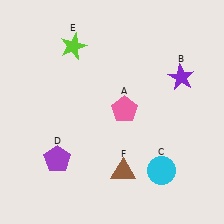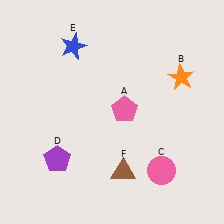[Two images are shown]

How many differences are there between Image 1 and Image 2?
There are 3 differences between the two images.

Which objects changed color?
B changed from purple to orange. C changed from cyan to pink. E changed from lime to blue.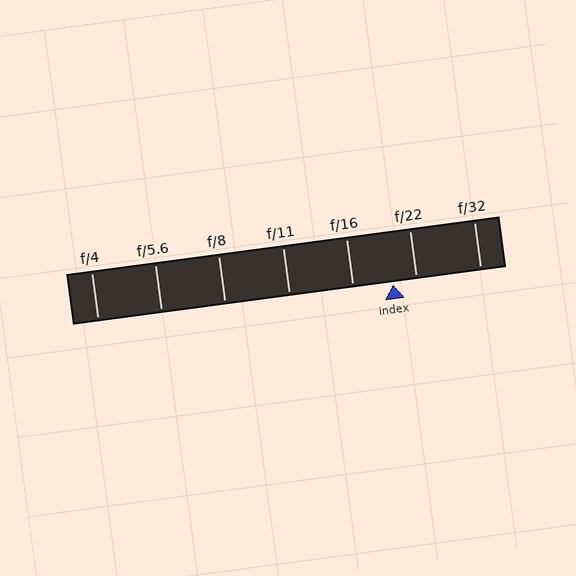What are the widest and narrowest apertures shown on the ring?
The widest aperture shown is f/4 and the narrowest is f/32.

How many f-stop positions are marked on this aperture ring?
There are 7 f-stop positions marked.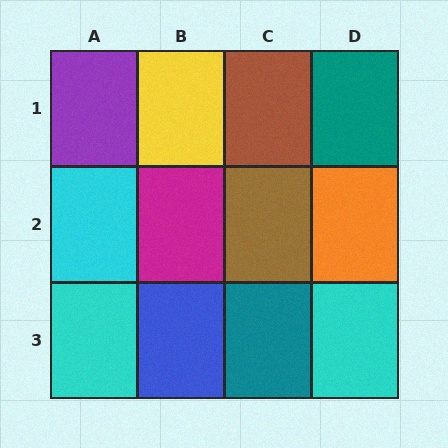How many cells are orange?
1 cell is orange.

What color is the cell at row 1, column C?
Brown.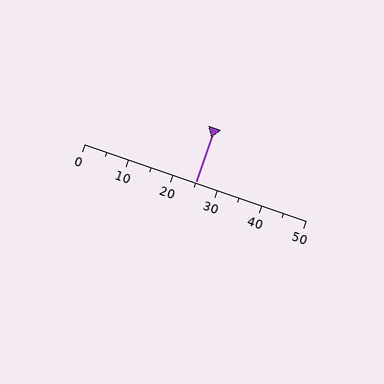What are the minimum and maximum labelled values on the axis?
The axis runs from 0 to 50.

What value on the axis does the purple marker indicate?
The marker indicates approximately 25.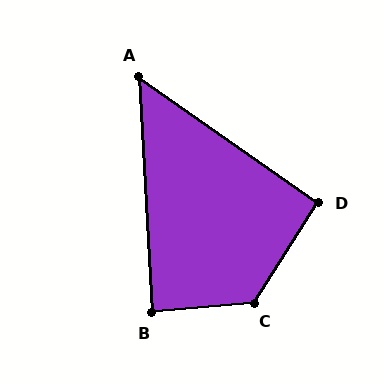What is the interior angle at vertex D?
Approximately 92 degrees (approximately right).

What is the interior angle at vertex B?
Approximately 88 degrees (approximately right).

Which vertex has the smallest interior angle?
A, at approximately 52 degrees.